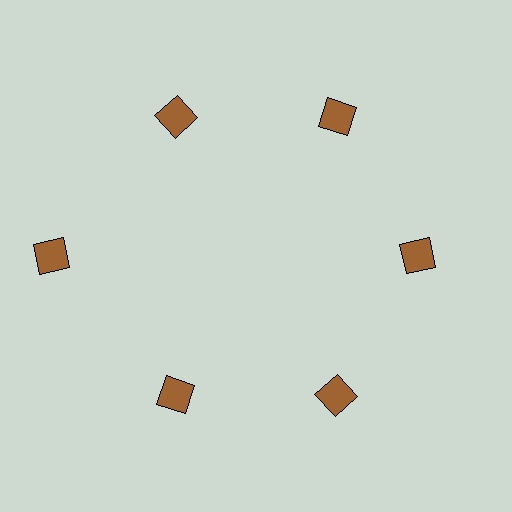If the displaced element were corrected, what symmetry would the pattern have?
It would have 6-fold rotational symmetry — the pattern would map onto itself every 60 degrees.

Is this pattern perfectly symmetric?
No. The 6 brown squares are arranged in a ring, but one element near the 9 o'clock position is pushed outward from the center, breaking the 6-fold rotational symmetry.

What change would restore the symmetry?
The symmetry would be restored by moving it inward, back onto the ring so that all 6 squares sit at equal angles and equal distance from the center.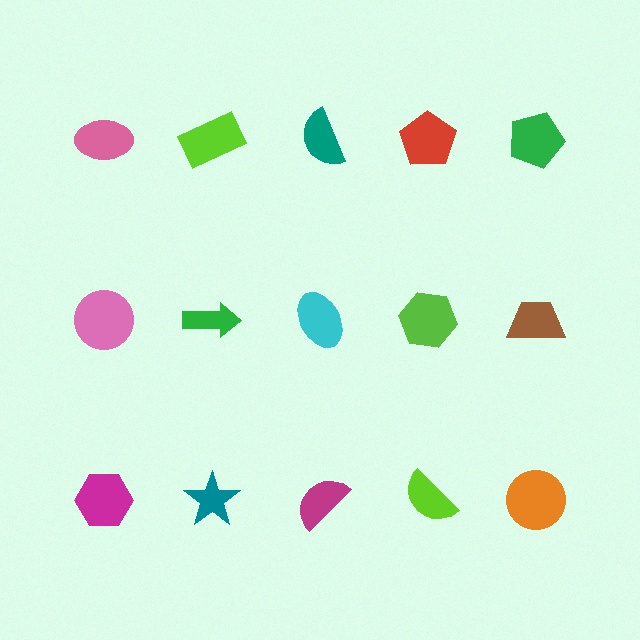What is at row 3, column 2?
A teal star.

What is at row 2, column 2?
A green arrow.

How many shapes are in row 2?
5 shapes.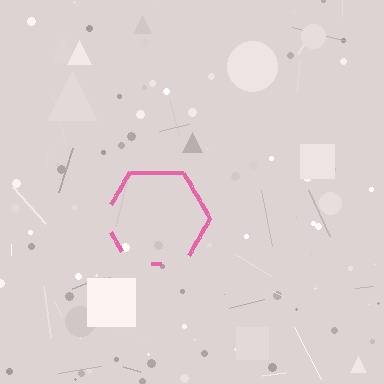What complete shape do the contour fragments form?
The contour fragments form a hexagon.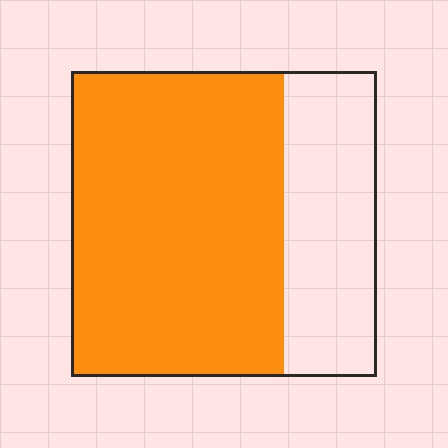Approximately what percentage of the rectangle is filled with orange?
Approximately 70%.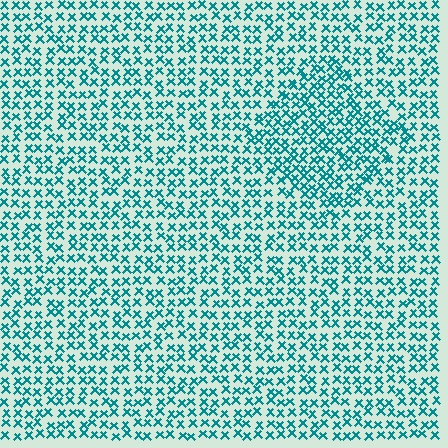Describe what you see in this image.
The image contains small teal elements arranged at two different densities. A diamond-shaped region is visible where the elements are more densely packed than the surrounding area.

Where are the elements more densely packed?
The elements are more densely packed inside the diamond boundary.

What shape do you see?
I see a diamond.